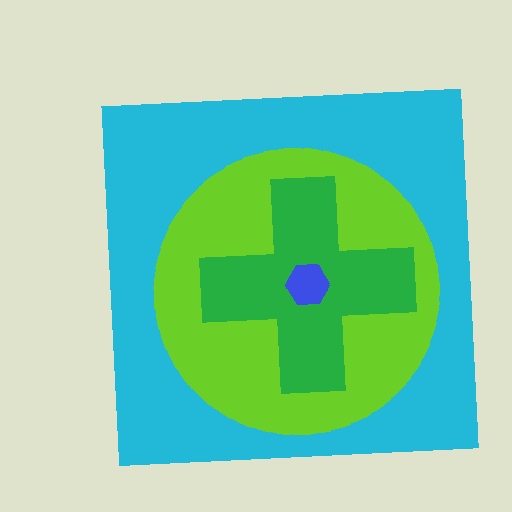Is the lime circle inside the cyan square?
Yes.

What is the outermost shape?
The cyan square.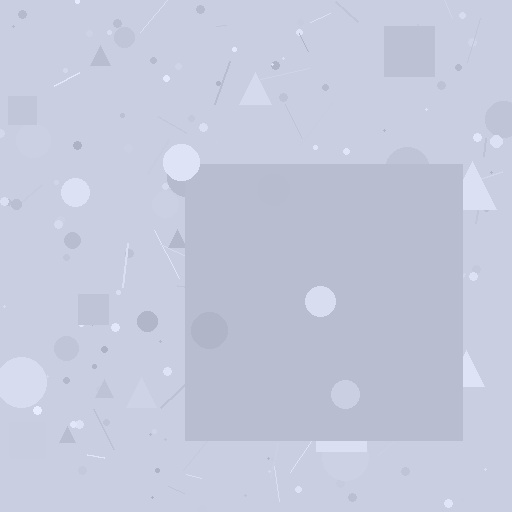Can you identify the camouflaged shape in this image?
The camouflaged shape is a square.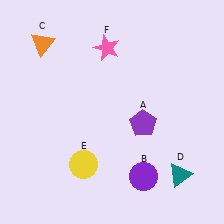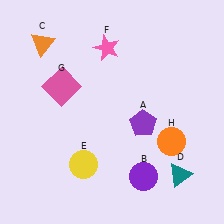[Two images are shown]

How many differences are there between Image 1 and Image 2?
There are 2 differences between the two images.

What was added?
A pink square (G), an orange circle (H) were added in Image 2.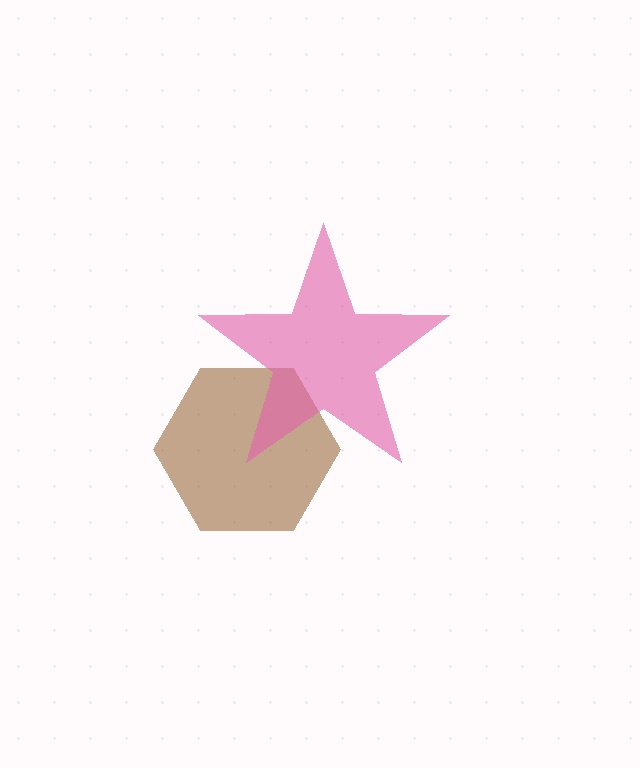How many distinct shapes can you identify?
There are 2 distinct shapes: a brown hexagon, a pink star.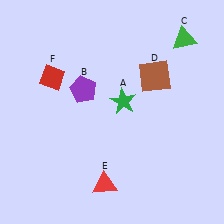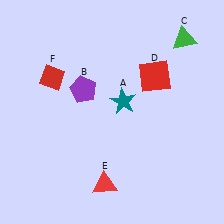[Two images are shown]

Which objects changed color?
A changed from green to teal. D changed from brown to red.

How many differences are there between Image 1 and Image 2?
There are 2 differences between the two images.